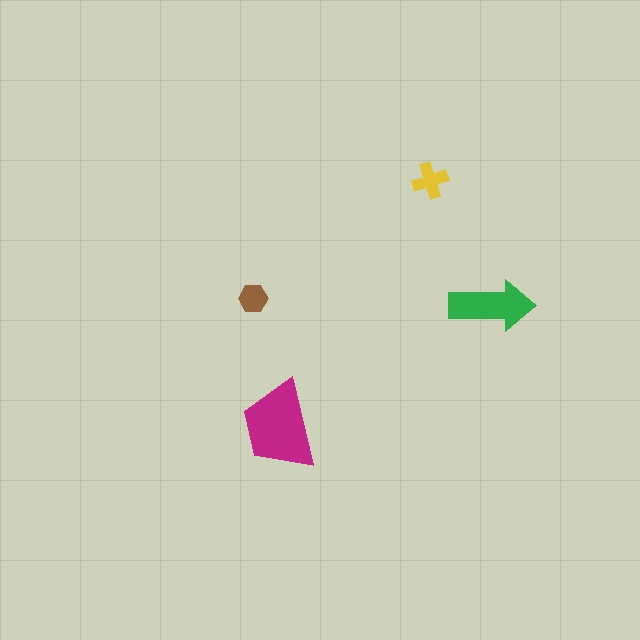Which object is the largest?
The magenta trapezoid.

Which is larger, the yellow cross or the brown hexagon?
The yellow cross.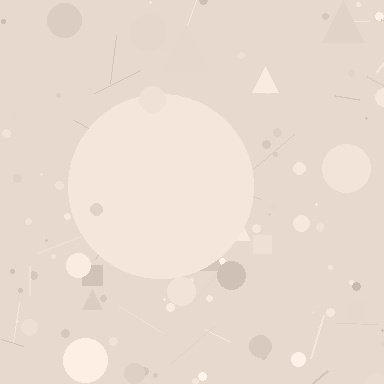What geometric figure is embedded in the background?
A circle is embedded in the background.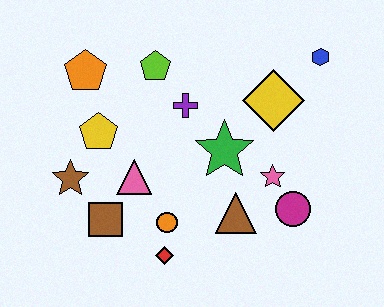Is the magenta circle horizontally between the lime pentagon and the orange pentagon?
No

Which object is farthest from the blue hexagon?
The brown star is farthest from the blue hexagon.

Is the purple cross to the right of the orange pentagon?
Yes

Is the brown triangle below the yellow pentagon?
Yes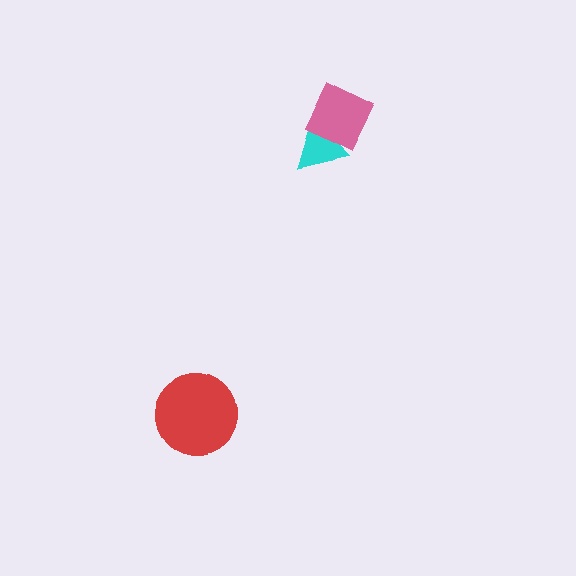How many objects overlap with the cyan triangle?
1 object overlaps with the cyan triangle.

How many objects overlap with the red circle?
0 objects overlap with the red circle.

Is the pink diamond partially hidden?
No, no other shape covers it.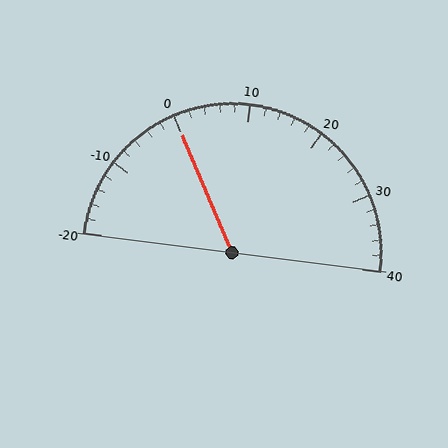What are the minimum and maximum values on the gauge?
The gauge ranges from -20 to 40.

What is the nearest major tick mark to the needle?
The nearest major tick mark is 0.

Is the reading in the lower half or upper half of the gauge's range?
The reading is in the lower half of the range (-20 to 40).